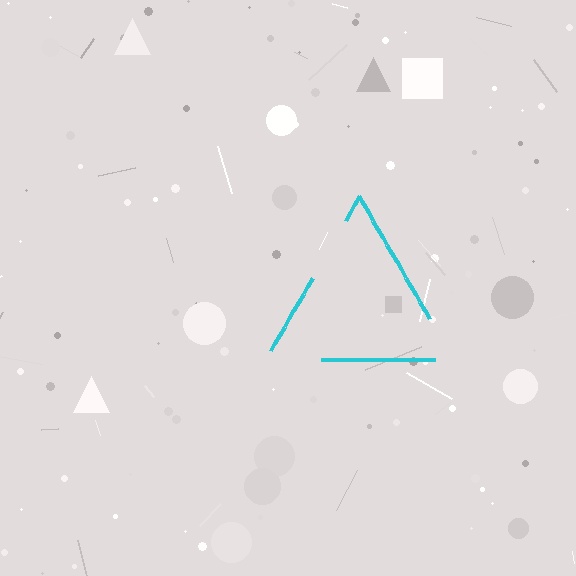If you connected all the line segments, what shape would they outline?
They would outline a triangle.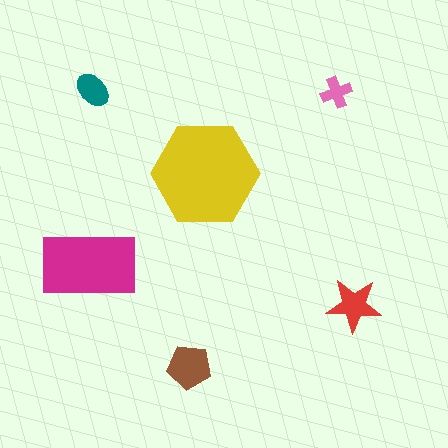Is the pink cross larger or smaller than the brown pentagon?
Smaller.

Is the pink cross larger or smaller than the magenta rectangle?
Smaller.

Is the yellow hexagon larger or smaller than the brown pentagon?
Larger.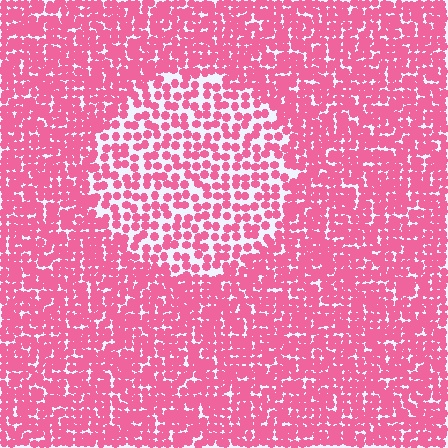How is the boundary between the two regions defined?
The boundary is defined by a change in element density (approximately 1.8x ratio). All elements are the same color, size, and shape.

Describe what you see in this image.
The image contains small pink elements arranged at two different densities. A circle-shaped region is visible where the elements are less densely packed than the surrounding area.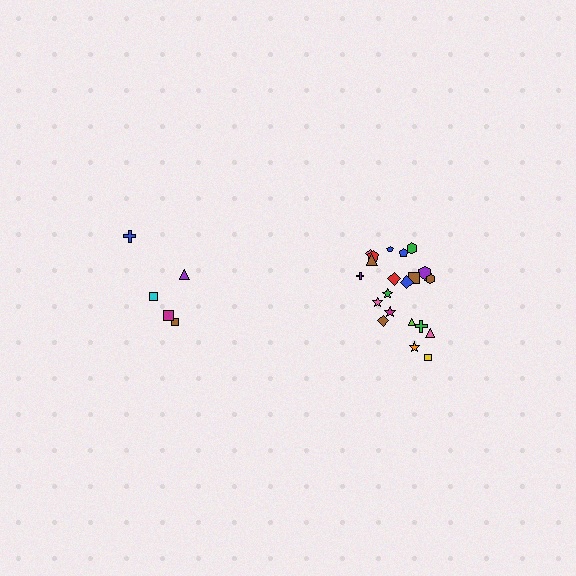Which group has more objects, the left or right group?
The right group.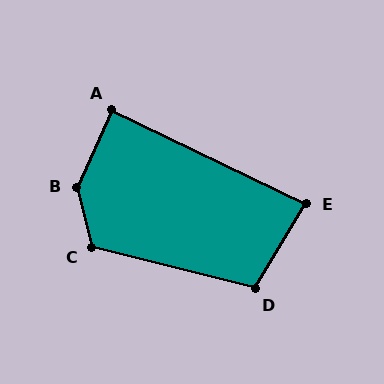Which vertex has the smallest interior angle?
E, at approximately 85 degrees.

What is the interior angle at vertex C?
Approximately 117 degrees (obtuse).